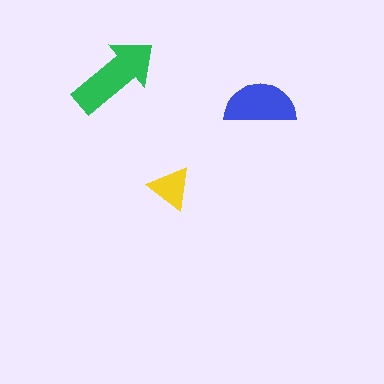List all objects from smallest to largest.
The yellow triangle, the blue semicircle, the green arrow.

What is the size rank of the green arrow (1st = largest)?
1st.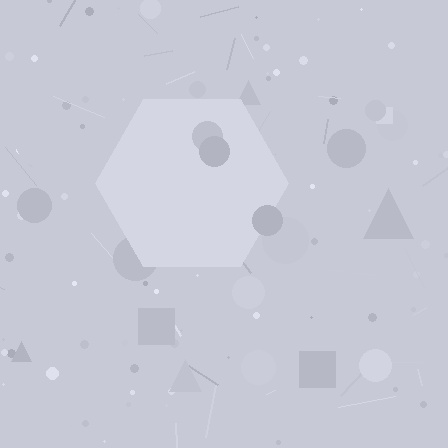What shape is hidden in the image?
A hexagon is hidden in the image.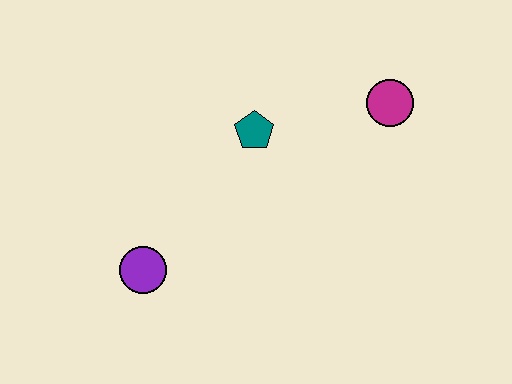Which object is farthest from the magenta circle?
The purple circle is farthest from the magenta circle.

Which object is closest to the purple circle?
The teal pentagon is closest to the purple circle.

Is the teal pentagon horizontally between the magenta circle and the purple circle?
Yes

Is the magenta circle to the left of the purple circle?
No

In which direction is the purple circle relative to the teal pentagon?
The purple circle is below the teal pentagon.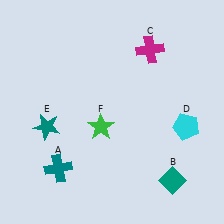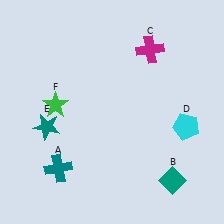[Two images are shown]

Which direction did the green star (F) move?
The green star (F) moved left.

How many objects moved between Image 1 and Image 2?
1 object moved between the two images.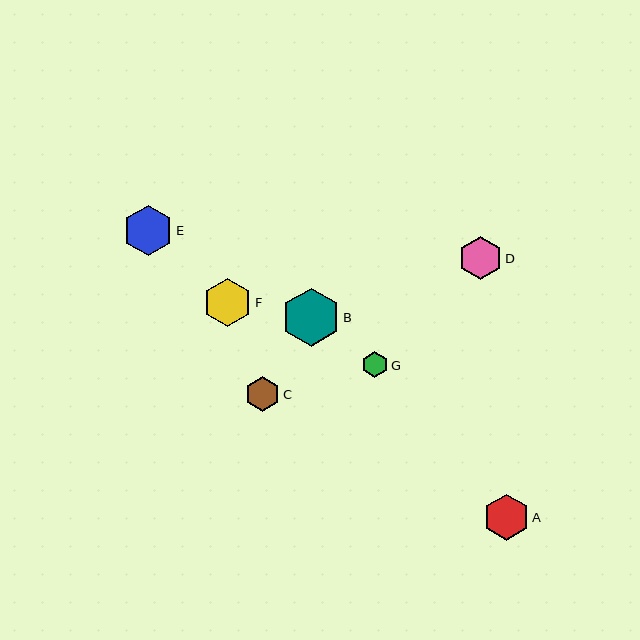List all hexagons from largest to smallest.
From largest to smallest: B, E, F, A, D, C, G.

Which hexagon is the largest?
Hexagon B is the largest with a size of approximately 58 pixels.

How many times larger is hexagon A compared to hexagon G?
Hexagon A is approximately 1.8 times the size of hexagon G.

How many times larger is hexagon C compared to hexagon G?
Hexagon C is approximately 1.4 times the size of hexagon G.